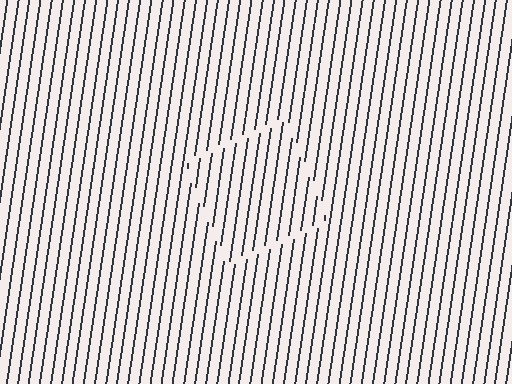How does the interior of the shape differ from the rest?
The interior of the shape contains the same grating, shifted by half a period — the contour is defined by the phase discontinuity where line-ends from the inner and outer gratings abut.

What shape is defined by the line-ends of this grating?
An illusory square. The interior of the shape contains the same grating, shifted by half a period — the contour is defined by the phase discontinuity where line-ends from the inner and outer gratings abut.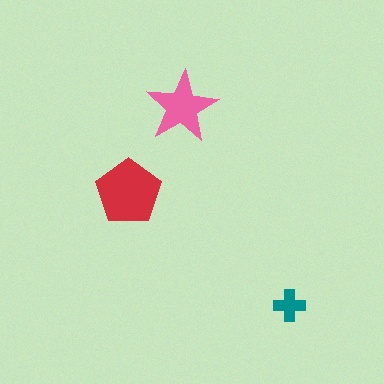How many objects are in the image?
There are 3 objects in the image.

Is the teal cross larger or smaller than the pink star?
Smaller.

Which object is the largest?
The red pentagon.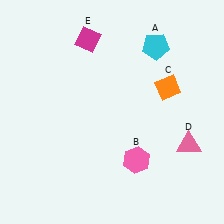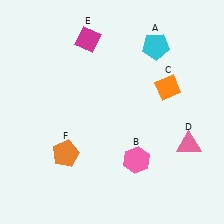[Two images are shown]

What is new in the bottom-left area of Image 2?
An orange pentagon (F) was added in the bottom-left area of Image 2.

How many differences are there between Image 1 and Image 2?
There is 1 difference between the two images.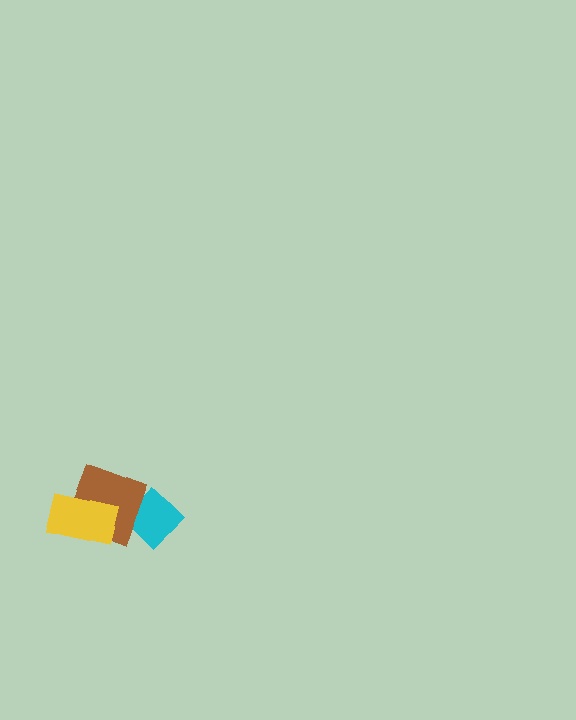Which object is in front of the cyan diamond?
The brown diamond is in front of the cyan diamond.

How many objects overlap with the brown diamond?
2 objects overlap with the brown diamond.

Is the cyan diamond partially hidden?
Yes, it is partially covered by another shape.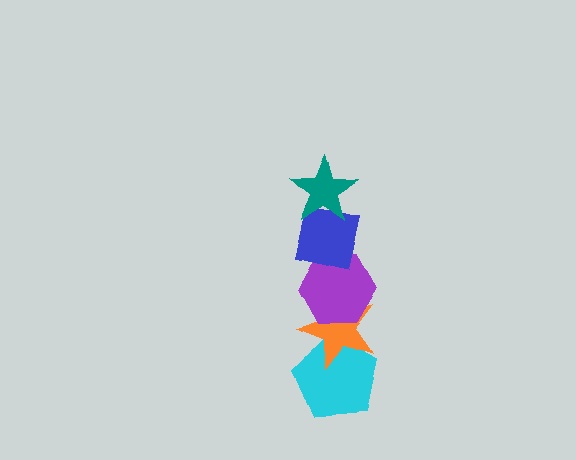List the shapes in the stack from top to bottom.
From top to bottom: the teal star, the blue square, the purple hexagon, the orange star, the cyan pentagon.